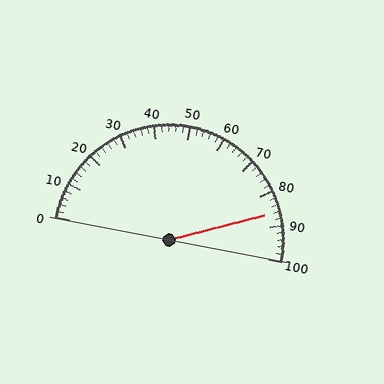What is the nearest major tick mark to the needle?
The nearest major tick mark is 90.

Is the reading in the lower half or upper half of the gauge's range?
The reading is in the upper half of the range (0 to 100).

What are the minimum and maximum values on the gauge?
The gauge ranges from 0 to 100.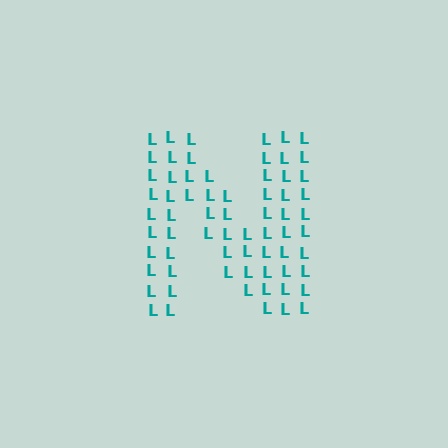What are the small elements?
The small elements are letter L's.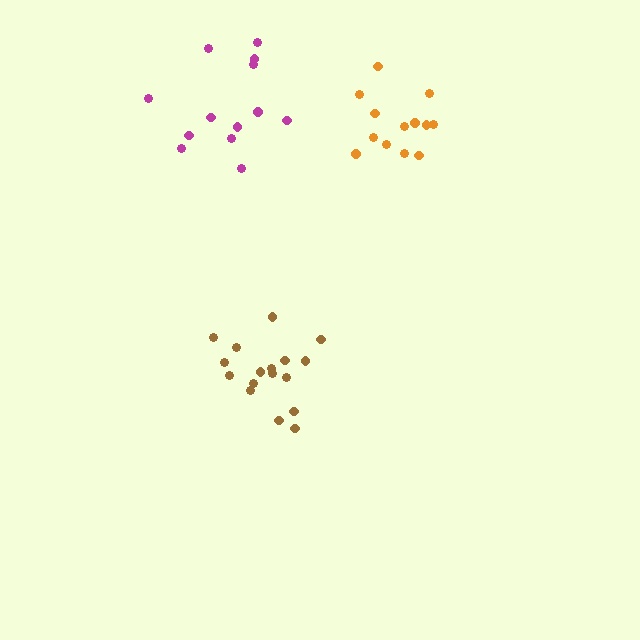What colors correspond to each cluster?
The clusters are colored: brown, magenta, orange.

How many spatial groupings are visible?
There are 3 spatial groupings.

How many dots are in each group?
Group 1: 17 dots, Group 2: 13 dots, Group 3: 13 dots (43 total).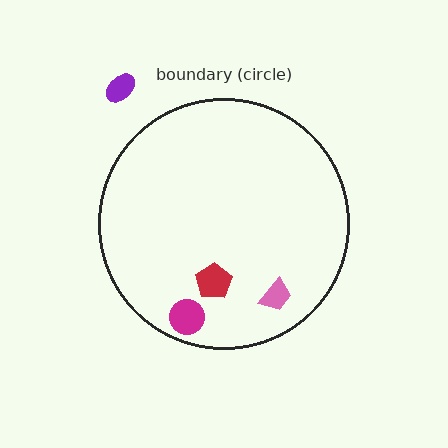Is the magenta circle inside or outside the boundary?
Inside.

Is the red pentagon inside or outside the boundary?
Inside.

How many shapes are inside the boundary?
3 inside, 1 outside.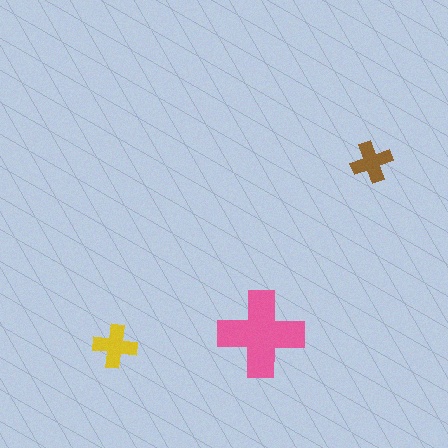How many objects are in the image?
There are 3 objects in the image.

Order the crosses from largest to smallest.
the pink one, the yellow one, the brown one.